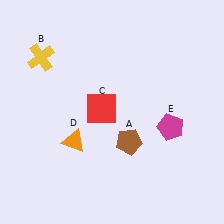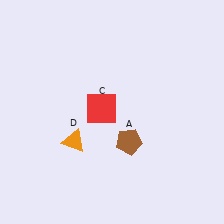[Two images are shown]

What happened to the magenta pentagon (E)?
The magenta pentagon (E) was removed in Image 2. It was in the bottom-right area of Image 1.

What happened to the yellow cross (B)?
The yellow cross (B) was removed in Image 2. It was in the top-left area of Image 1.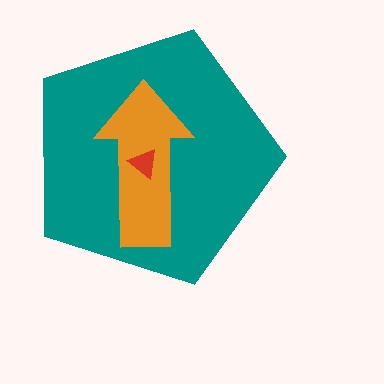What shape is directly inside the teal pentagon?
The orange arrow.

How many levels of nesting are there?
3.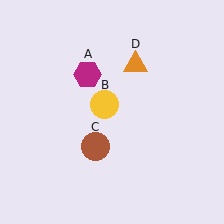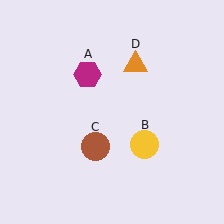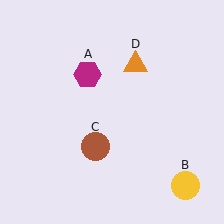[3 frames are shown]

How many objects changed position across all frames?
1 object changed position: yellow circle (object B).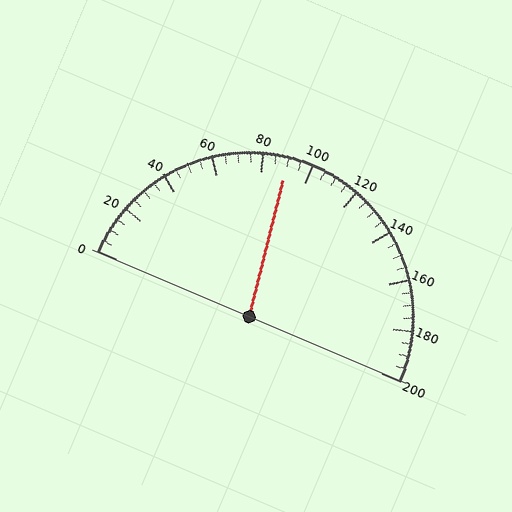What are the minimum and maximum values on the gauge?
The gauge ranges from 0 to 200.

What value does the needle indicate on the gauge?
The needle indicates approximately 90.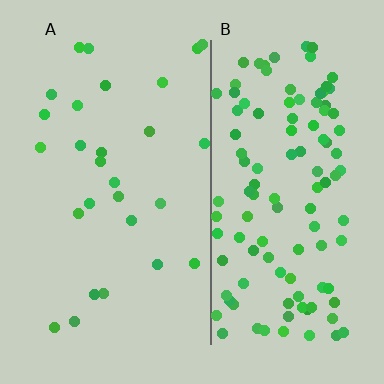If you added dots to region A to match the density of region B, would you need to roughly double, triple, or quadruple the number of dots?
Approximately quadruple.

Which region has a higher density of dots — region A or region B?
B (the right).